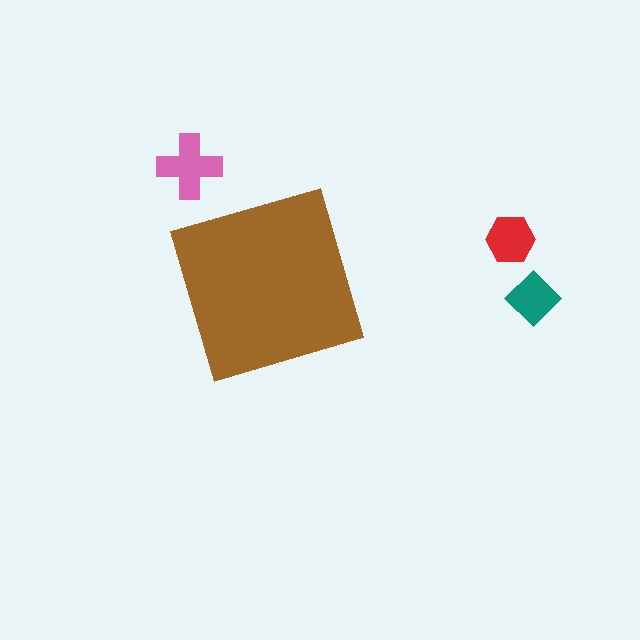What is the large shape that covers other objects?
A brown square.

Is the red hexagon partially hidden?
No, the red hexagon is fully visible.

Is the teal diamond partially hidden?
No, the teal diamond is fully visible.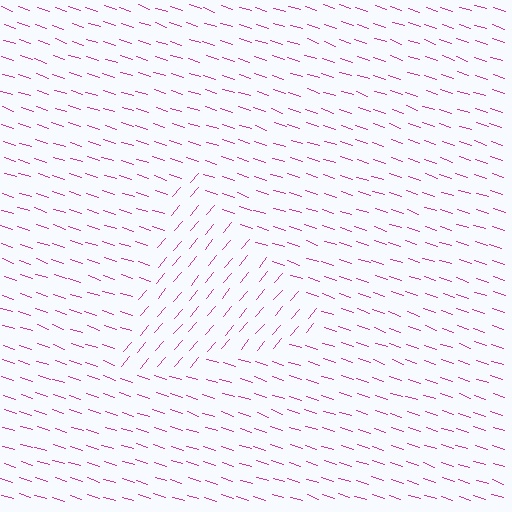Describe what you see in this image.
The image is filled with small magenta line segments. A triangle region in the image has lines oriented differently from the surrounding lines, creating a visible texture boundary.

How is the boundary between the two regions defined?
The boundary is defined purely by a change in line orientation (approximately 68 degrees difference). All lines are the same color and thickness.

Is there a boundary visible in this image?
Yes, there is a texture boundary formed by a change in line orientation.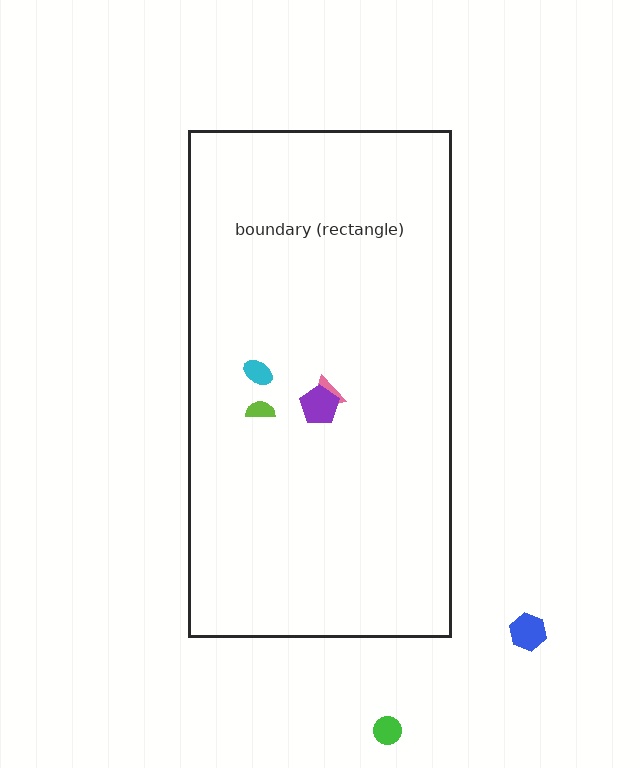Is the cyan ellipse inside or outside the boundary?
Inside.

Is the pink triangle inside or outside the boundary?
Inside.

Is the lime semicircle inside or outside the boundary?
Inside.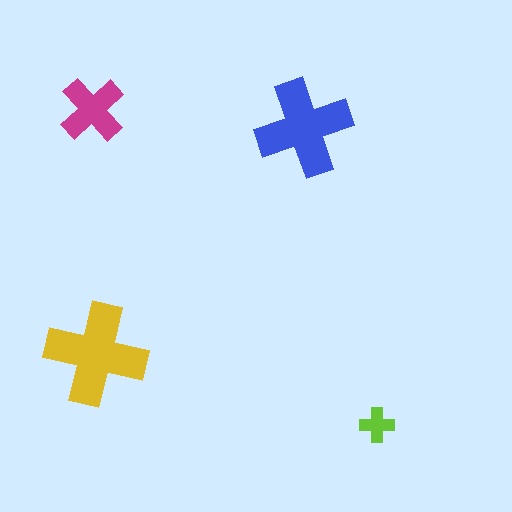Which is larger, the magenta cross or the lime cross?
The magenta one.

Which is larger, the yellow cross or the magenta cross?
The yellow one.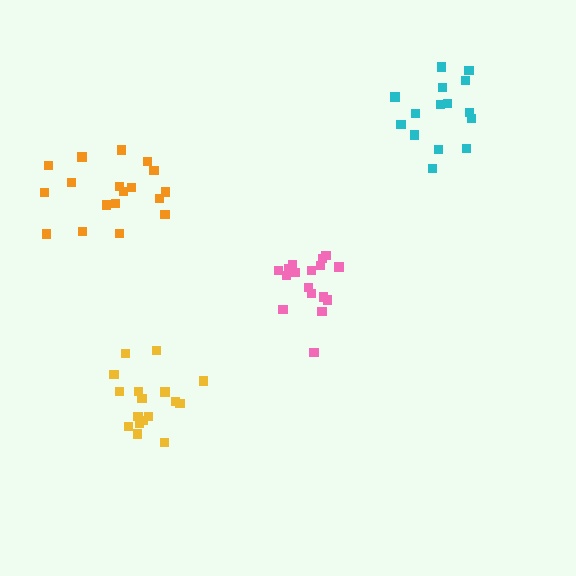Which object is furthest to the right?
The cyan cluster is rightmost.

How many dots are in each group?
Group 1: 18 dots, Group 2: 15 dots, Group 3: 17 dots, Group 4: 17 dots (67 total).